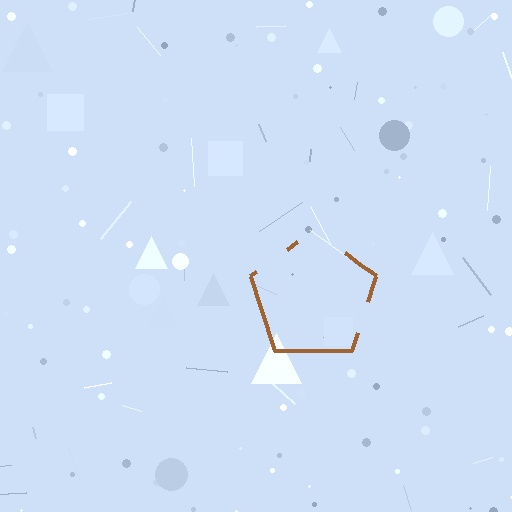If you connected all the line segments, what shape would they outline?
They would outline a pentagon.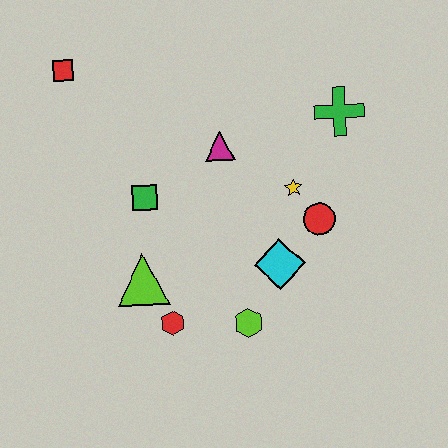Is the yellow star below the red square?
Yes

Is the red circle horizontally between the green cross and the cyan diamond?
Yes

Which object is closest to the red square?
The green square is closest to the red square.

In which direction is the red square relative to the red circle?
The red square is to the left of the red circle.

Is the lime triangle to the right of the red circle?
No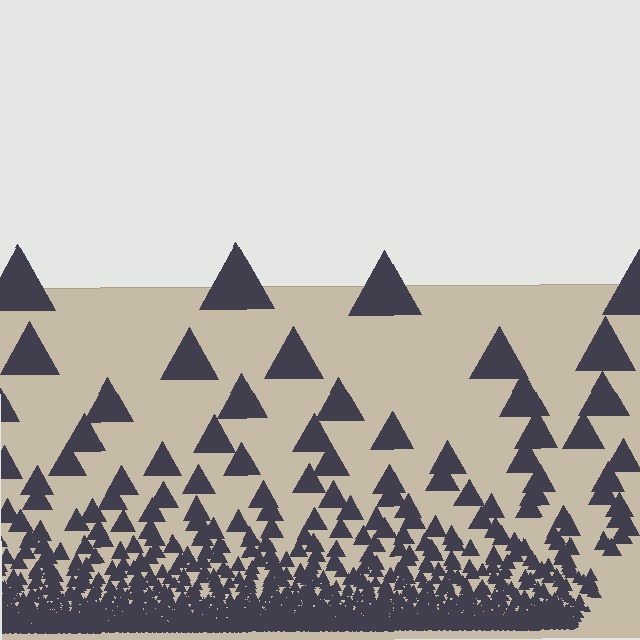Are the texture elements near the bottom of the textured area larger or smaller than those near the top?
Smaller. The gradient is inverted — elements near the bottom are smaller and denser.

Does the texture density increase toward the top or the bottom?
Density increases toward the bottom.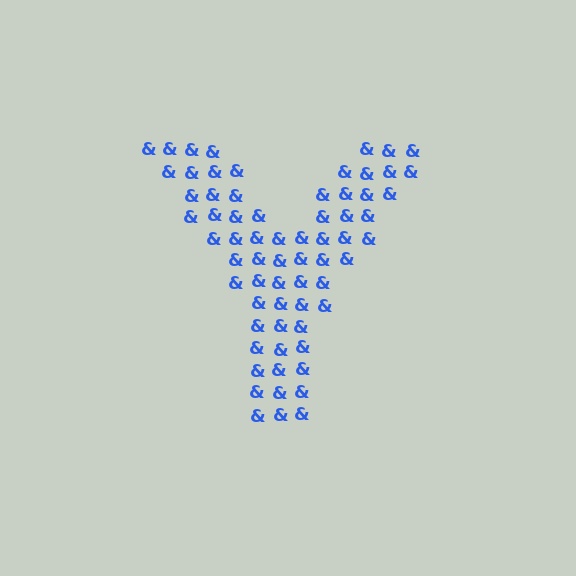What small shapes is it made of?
It is made of small ampersands.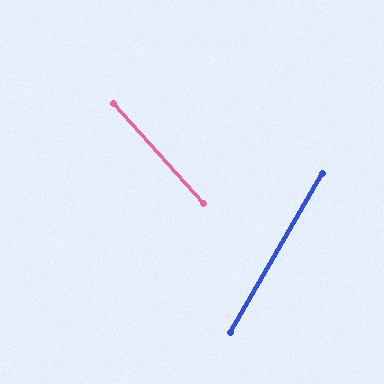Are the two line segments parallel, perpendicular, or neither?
Neither parallel nor perpendicular — they differ by about 72°.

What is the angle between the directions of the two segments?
Approximately 72 degrees.